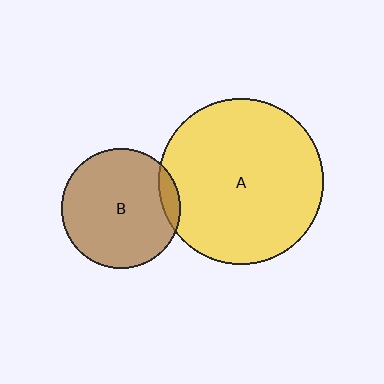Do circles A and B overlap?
Yes.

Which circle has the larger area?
Circle A (yellow).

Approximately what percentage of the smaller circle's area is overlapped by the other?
Approximately 10%.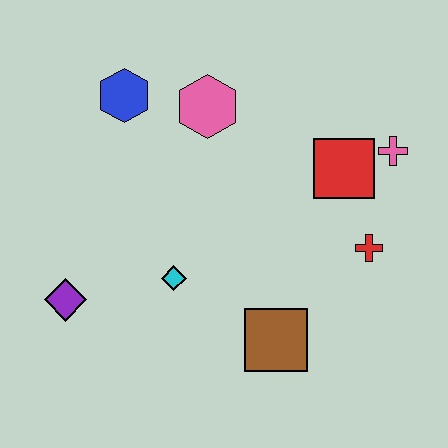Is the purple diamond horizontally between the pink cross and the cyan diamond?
No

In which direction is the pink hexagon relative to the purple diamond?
The pink hexagon is above the purple diamond.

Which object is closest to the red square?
The pink cross is closest to the red square.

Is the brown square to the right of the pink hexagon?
Yes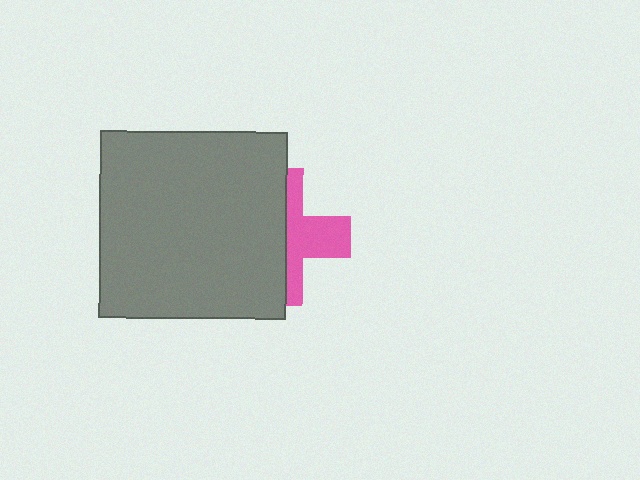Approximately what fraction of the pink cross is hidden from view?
Roughly 57% of the pink cross is hidden behind the gray square.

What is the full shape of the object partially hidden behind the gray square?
The partially hidden object is a pink cross.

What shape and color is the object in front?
The object in front is a gray square.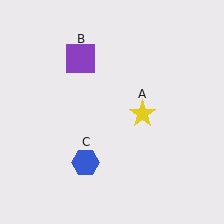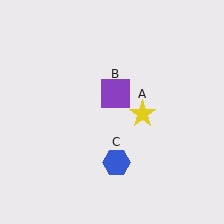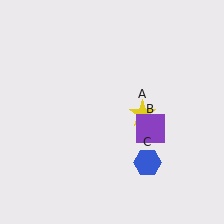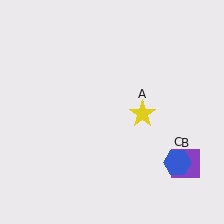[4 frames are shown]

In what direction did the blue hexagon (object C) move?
The blue hexagon (object C) moved right.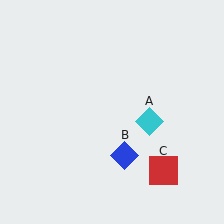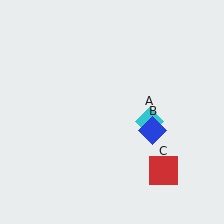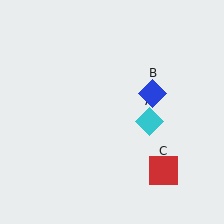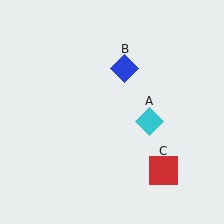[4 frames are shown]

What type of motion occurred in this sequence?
The blue diamond (object B) rotated counterclockwise around the center of the scene.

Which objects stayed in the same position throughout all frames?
Cyan diamond (object A) and red square (object C) remained stationary.